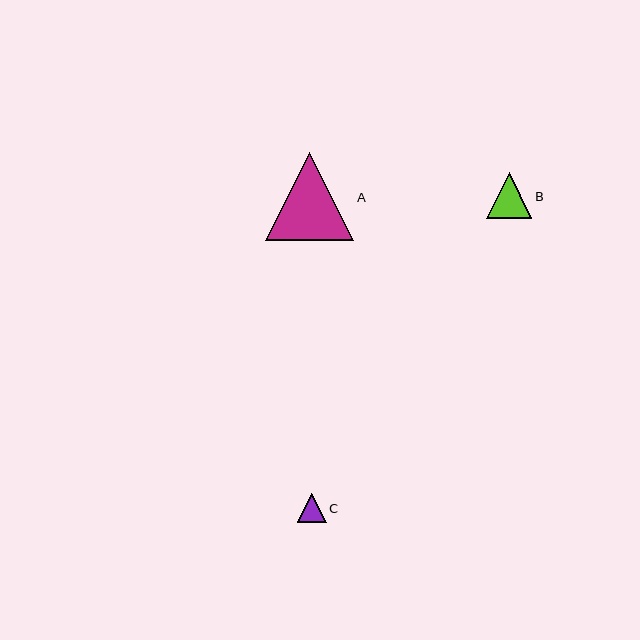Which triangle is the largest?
Triangle A is the largest with a size of approximately 88 pixels.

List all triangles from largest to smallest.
From largest to smallest: A, B, C.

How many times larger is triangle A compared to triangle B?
Triangle A is approximately 1.9 times the size of triangle B.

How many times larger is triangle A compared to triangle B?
Triangle A is approximately 1.9 times the size of triangle B.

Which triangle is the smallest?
Triangle C is the smallest with a size of approximately 29 pixels.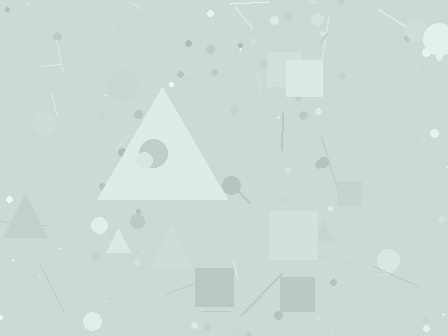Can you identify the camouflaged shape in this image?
The camouflaged shape is a triangle.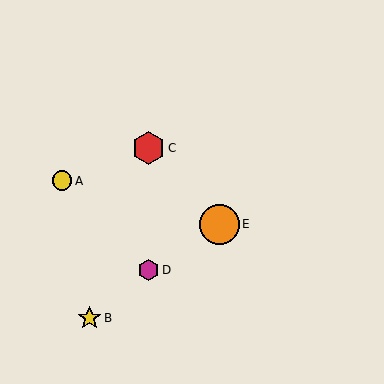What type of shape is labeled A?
Shape A is a yellow circle.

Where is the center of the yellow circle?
The center of the yellow circle is at (62, 181).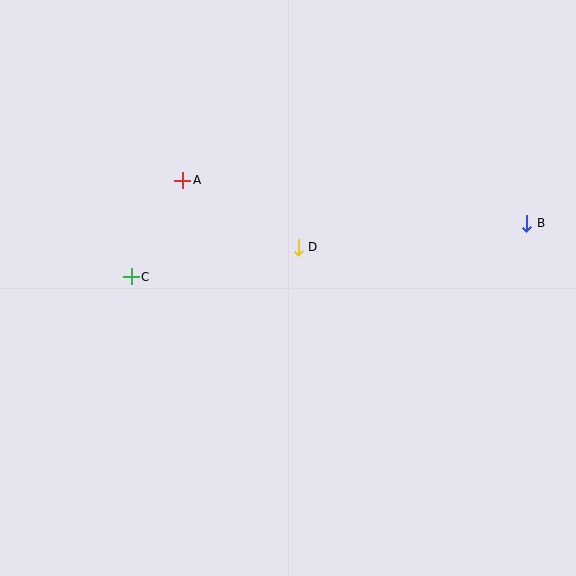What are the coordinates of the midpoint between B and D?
The midpoint between B and D is at (413, 235).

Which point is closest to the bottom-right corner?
Point B is closest to the bottom-right corner.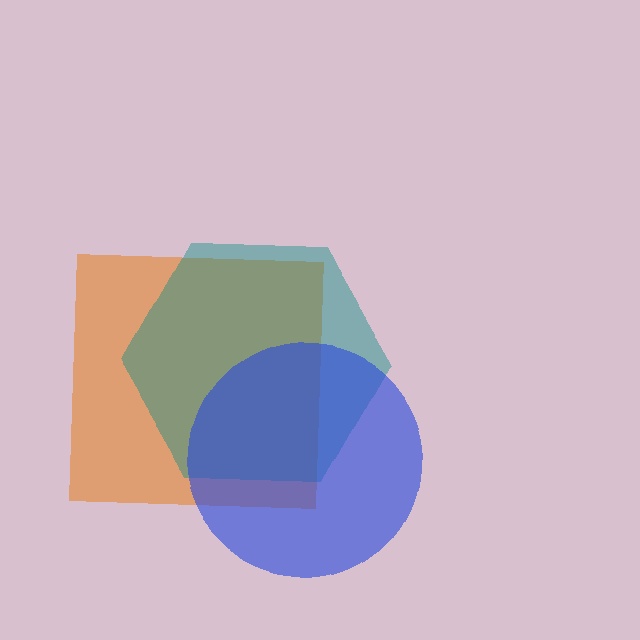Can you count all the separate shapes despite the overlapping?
Yes, there are 3 separate shapes.